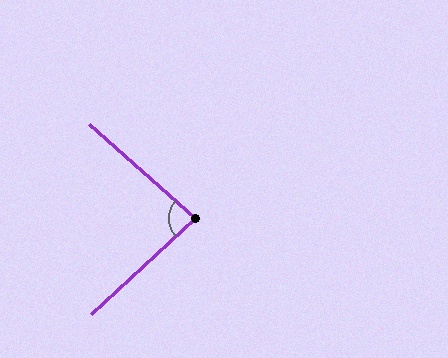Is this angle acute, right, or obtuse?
It is acute.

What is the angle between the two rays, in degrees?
Approximately 85 degrees.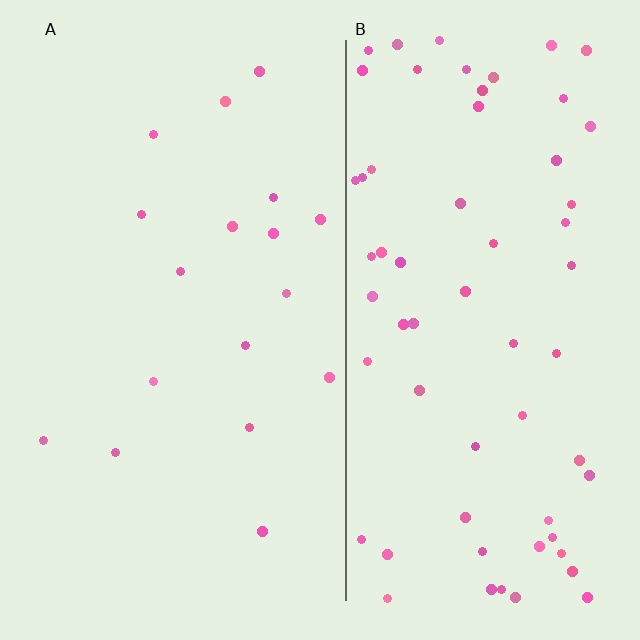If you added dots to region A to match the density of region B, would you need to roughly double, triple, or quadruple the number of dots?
Approximately quadruple.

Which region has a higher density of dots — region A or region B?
B (the right).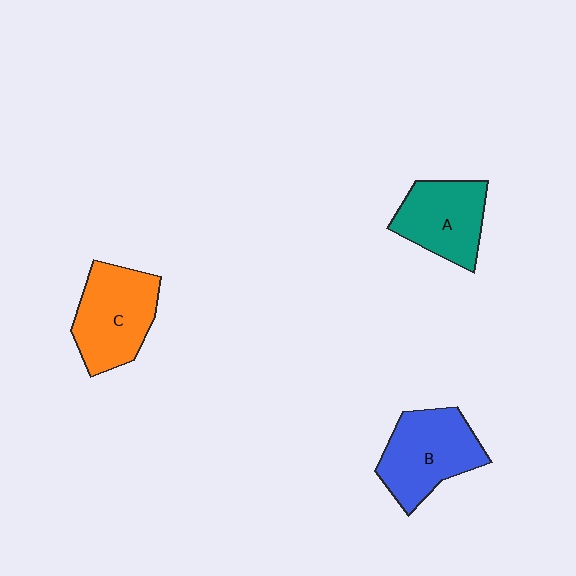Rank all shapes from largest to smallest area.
From largest to smallest: B (blue), C (orange), A (teal).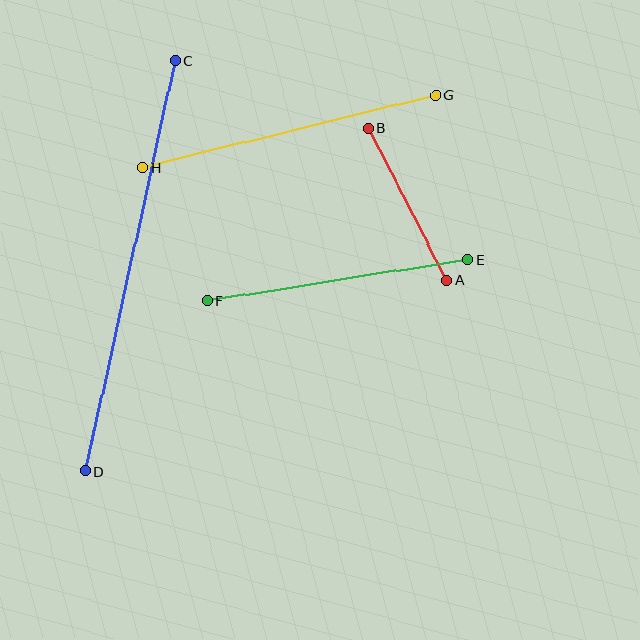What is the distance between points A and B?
The distance is approximately 171 pixels.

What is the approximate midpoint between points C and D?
The midpoint is at approximately (130, 266) pixels.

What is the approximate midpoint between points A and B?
The midpoint is at approximately (408, 204) pixels.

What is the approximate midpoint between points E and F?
The midpoint is at approximately (338, 280) pixels.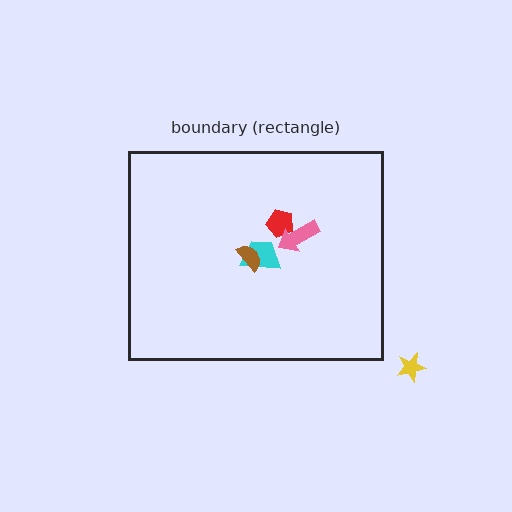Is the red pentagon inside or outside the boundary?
Inside.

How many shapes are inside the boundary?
4 inside, 1 outside.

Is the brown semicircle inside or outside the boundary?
Inside.